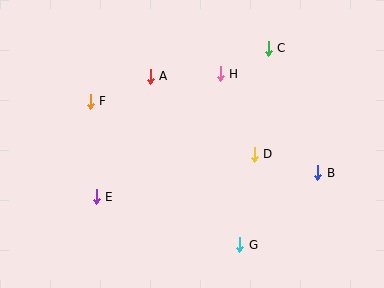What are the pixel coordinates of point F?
Point F is at (90, 101).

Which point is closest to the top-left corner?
Point F is closest to the top-left corner.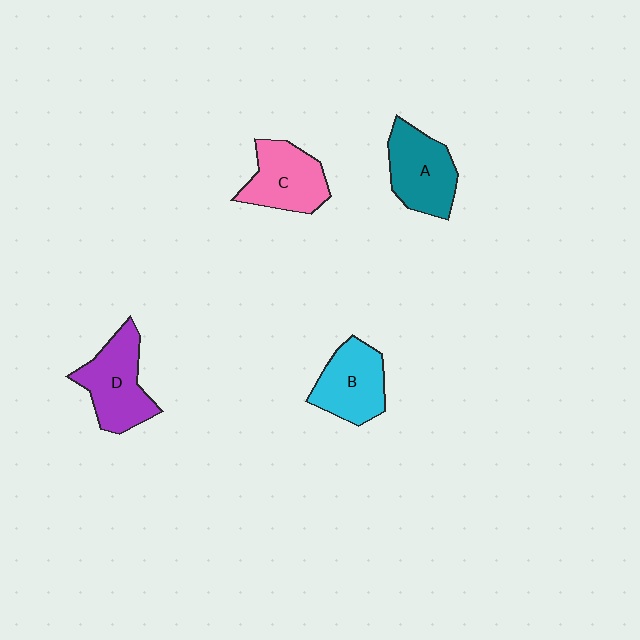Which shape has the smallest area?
Shape B (cyan).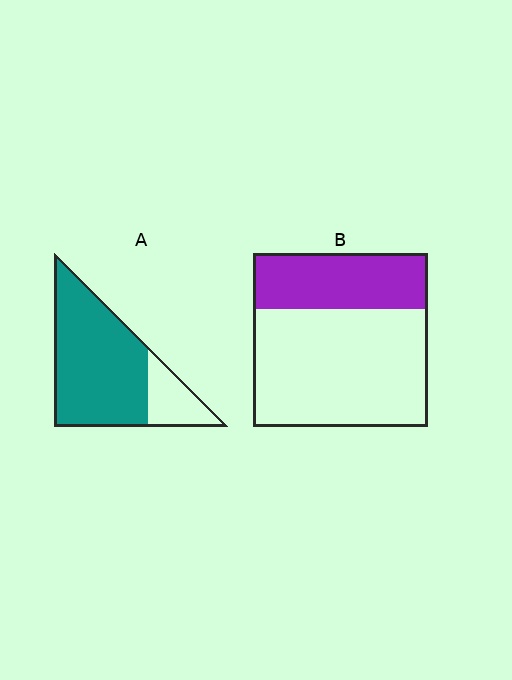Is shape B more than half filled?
No.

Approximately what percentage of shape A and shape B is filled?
A is approximately 80% and B is approximately 30%.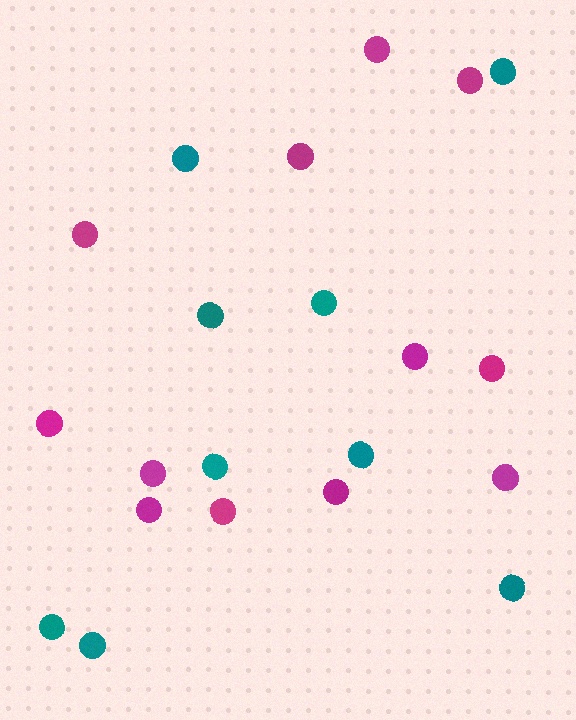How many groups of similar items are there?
There are 2 groups: one group of teal circles (9) and one group of magenta circles (12).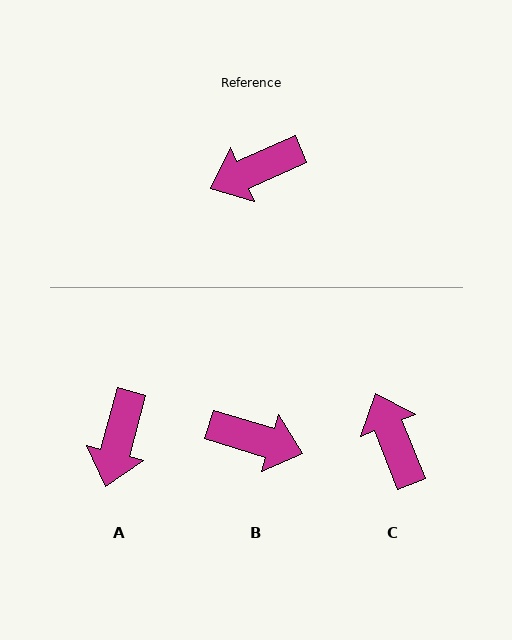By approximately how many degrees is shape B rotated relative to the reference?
Approximately 140 degrees counter-clockwise.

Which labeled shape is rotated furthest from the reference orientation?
B, about 140 degrees away.